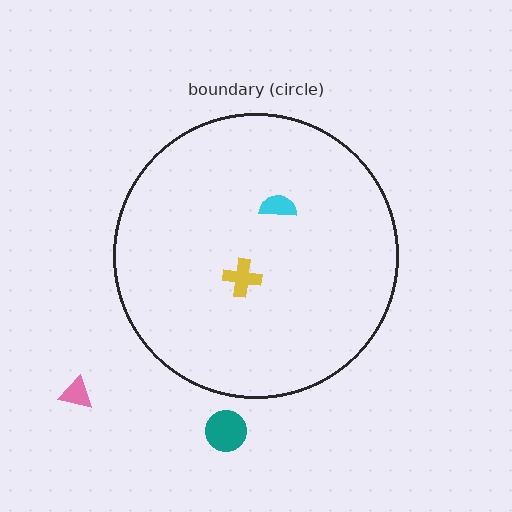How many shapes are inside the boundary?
2 inside, 2 outside.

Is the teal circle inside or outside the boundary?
Outside.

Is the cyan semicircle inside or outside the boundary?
Inside.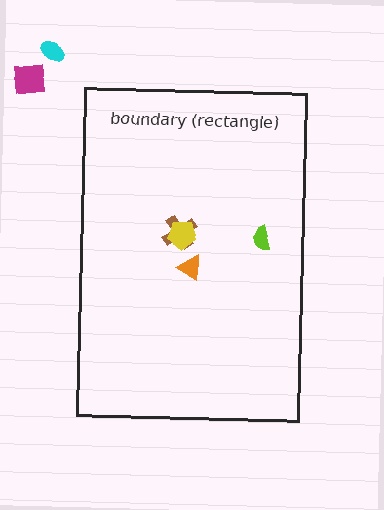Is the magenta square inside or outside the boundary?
Outside.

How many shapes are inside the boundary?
4 inside, 2 outside.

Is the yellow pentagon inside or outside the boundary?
Inside.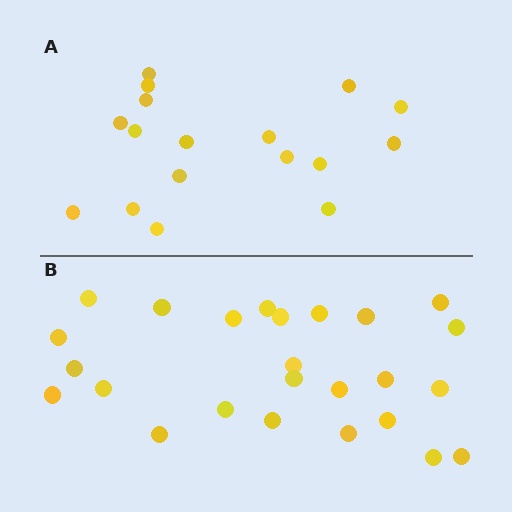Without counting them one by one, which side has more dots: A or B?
Region B (the bottom region) has more dots.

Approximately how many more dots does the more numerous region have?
Region B has roughly 8 or so more dots than region A.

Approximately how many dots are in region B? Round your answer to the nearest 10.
About 20 dots. (The exact count is 25, which rounds to 20.)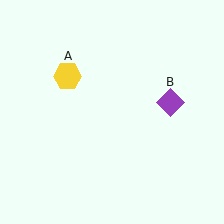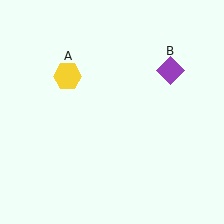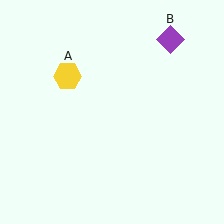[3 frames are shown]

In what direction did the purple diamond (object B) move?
The purple diamond (object B) moved up.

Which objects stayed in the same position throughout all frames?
Yellow hexagon (object A) remained stationary.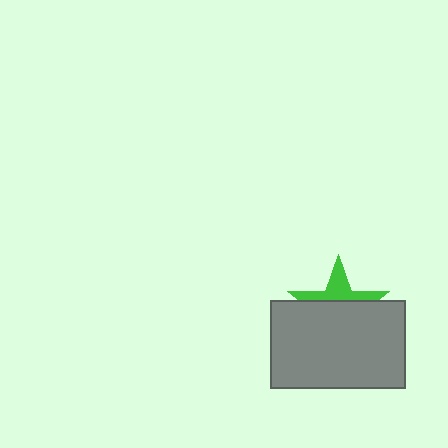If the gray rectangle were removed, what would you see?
You would see the complete green star.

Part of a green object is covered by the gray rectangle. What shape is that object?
It is a star.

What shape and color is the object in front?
The object in front is a gray rectangle.